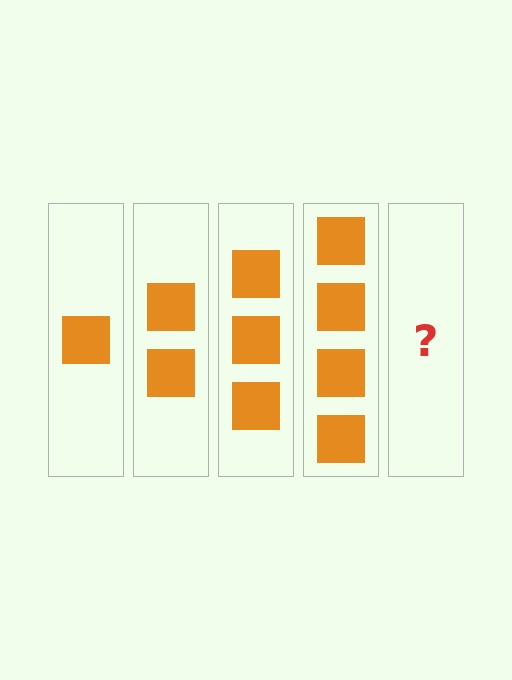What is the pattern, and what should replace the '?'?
The pattern is that each step adds one more square. The '?' should be 5 squares.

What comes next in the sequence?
The next element should be 5 squares.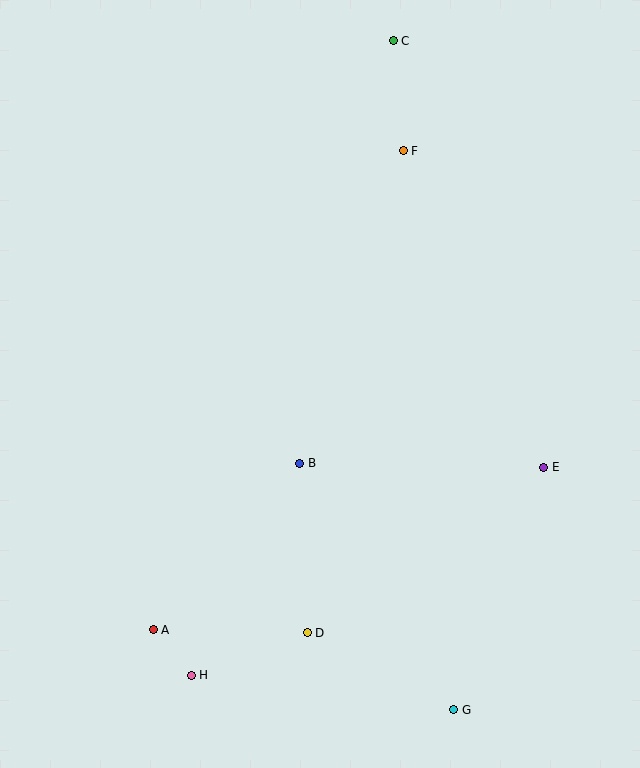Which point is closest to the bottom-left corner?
Point A is closest to the bottom-left corner.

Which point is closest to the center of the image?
Point B at (300, 463) is closest to the center.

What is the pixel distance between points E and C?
The distance between E and C is 452 pixels.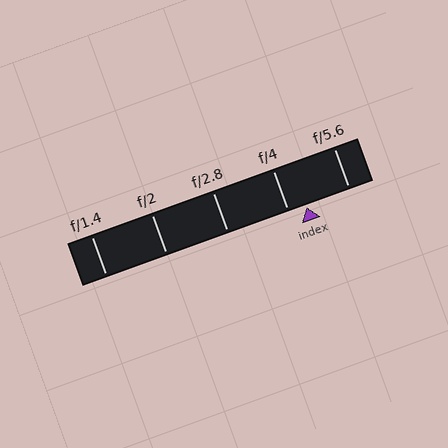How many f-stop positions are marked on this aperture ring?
There are 5 f-stop positions marked.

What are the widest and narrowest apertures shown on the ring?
The widest aperture shown is f/1.4 and the narrowest is f/5.6.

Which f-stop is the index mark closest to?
The index mark is closest to f/4.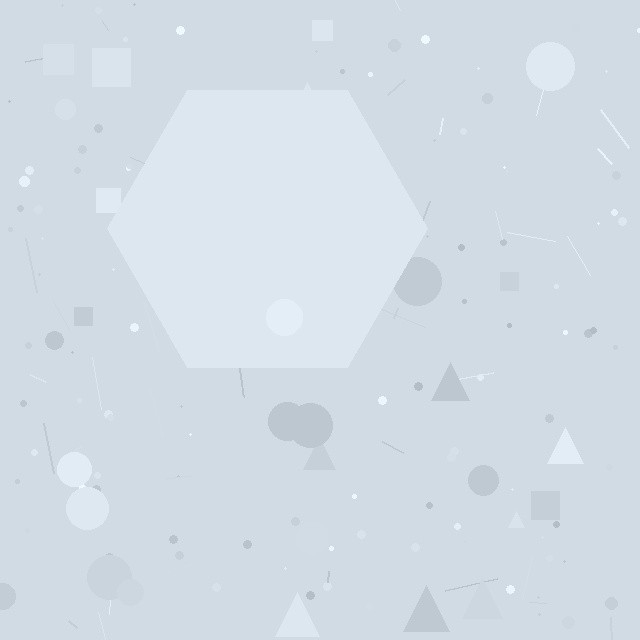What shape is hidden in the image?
A hexagon is hidden in the image.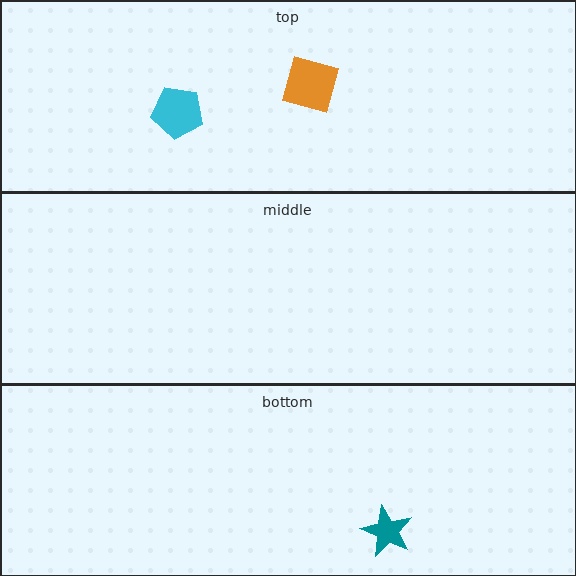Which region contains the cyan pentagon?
The top region.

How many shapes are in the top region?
2.